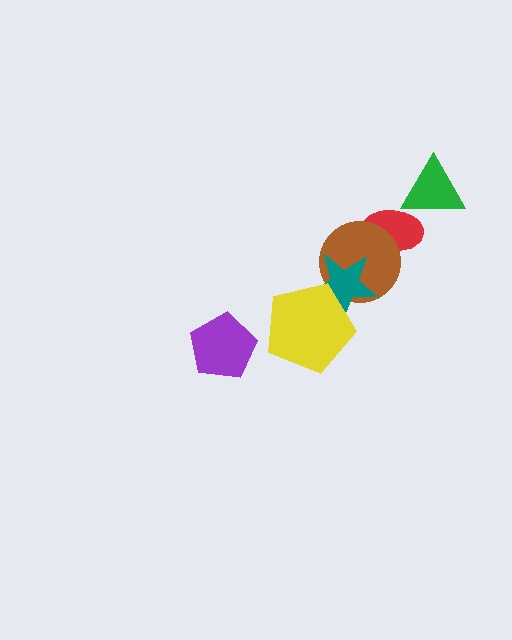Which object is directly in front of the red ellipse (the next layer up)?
The brown circle is directly in front of the red ellipse.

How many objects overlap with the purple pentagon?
0 objects overlap with the purple pentagon.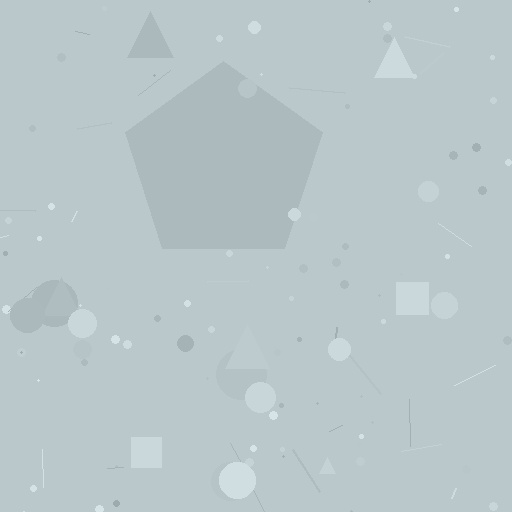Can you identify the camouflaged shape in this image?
The camouflaged shape is a pentagon.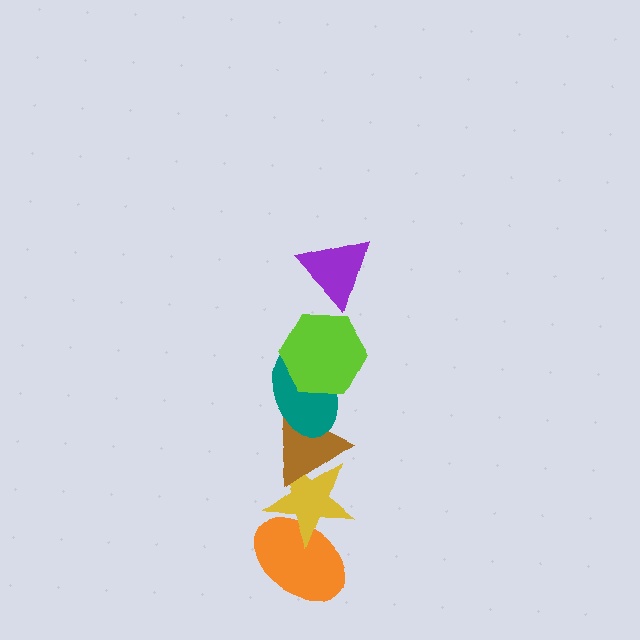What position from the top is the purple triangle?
The purple triangle is 1st from the top.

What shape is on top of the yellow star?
The brown triangle is on top of the yellow star.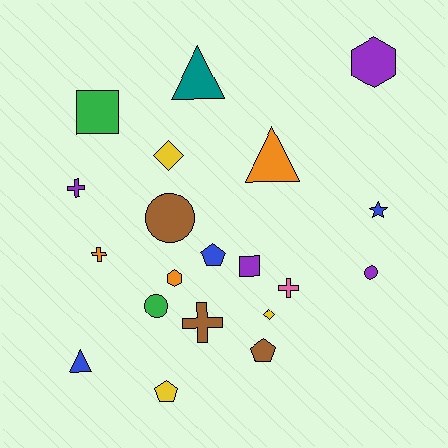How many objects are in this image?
There are 20 objects.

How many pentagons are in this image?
There are 3 pentagons.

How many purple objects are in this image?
There are 4 purple objects.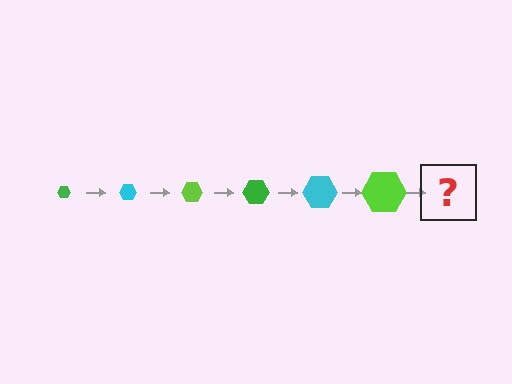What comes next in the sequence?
The next element should be a green hexagon, larger than the previous one.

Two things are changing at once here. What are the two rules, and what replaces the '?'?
The two rules are that the hexagon grows larger each step and the color cycles through green, cyan, and lime. The '?' should be a green hexagon, larger than the previous one.